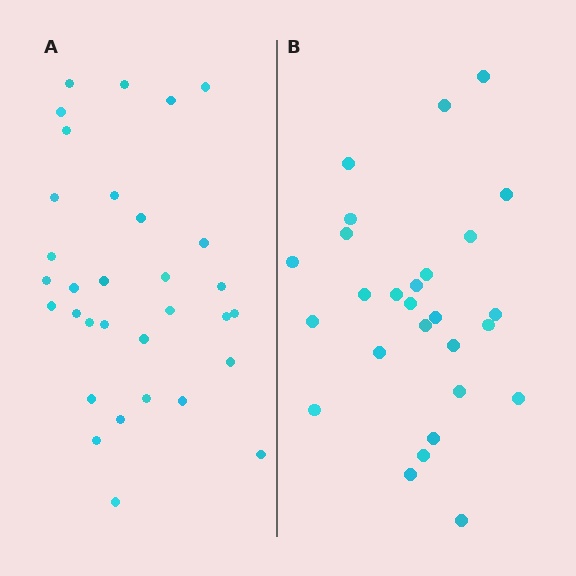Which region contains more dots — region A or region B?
Region A (the left region) has more dots.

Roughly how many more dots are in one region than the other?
Region A has about 5 more dots than region B.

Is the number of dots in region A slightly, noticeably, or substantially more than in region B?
Region A has only slightly more — the two regions are fairly close. The ratio is roughly 1.2 to 1.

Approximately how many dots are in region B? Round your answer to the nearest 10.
About 30 dots. (The exact count is 27, which rounds to 30.)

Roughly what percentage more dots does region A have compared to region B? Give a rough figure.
About 20% more.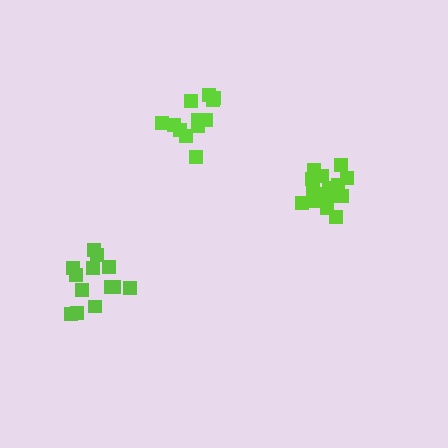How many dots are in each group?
Group 1: 13 dots, Group 2: 18 dots, Group 3: 12 dots (43 total).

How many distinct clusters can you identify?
There are 3 distinct clusters.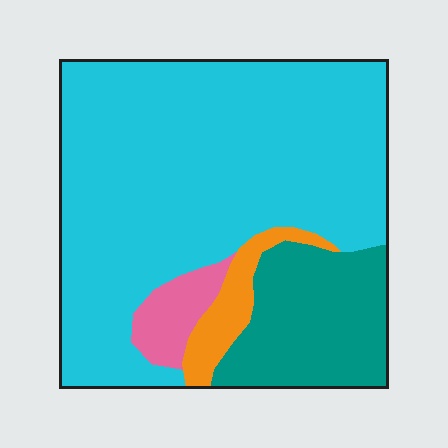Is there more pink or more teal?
Teal.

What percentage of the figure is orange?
Orange covers 6% of the figure.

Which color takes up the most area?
Cyan, at roughly 70%.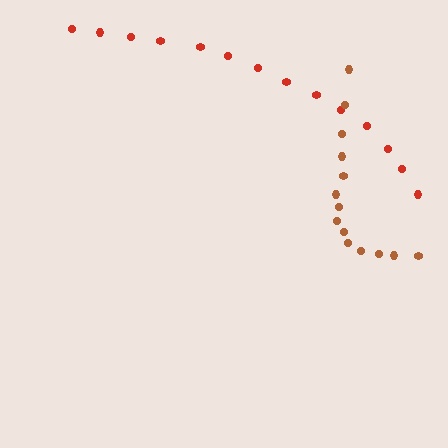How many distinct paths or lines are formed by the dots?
There are 2 distinct paths.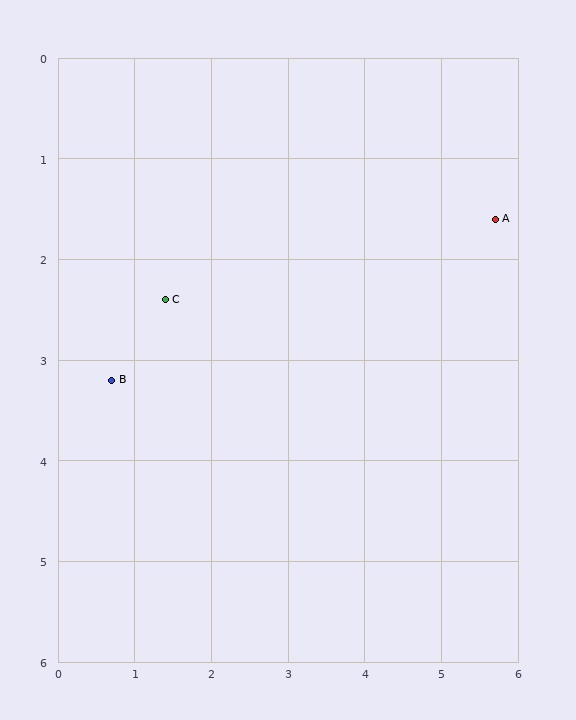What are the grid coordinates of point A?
Point A is at approximately (5.7, 1.6).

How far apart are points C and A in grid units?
Points C and A are about 4.4 grid units apart.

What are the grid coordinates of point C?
Point C is at approximately (1.4, 2.4).